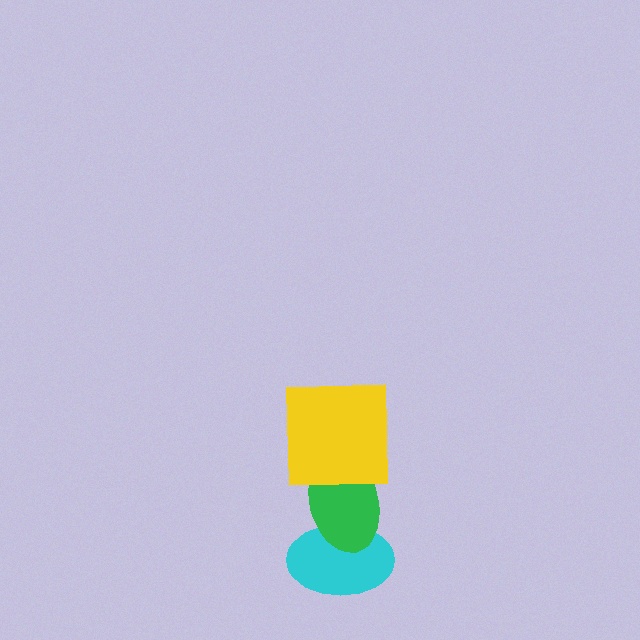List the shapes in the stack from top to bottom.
From top to bottom: the yellow square, the green ellipse, the cyan ellipse.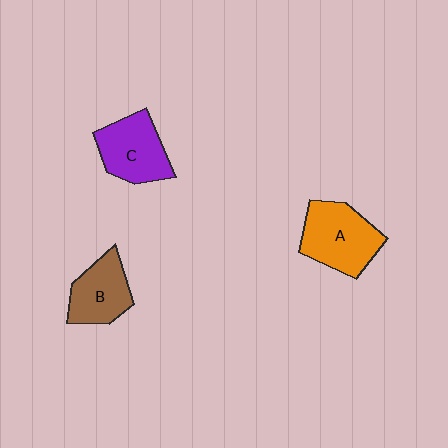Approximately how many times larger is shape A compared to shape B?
Approximately 1.3 times.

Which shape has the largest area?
Shape A (orange).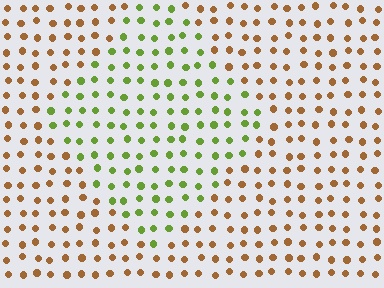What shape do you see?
I see a diamond.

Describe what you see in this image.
The image is filled with small brown elements in a uniform arrangement. A diamond-shaped region is visible where the elements are tinted to a slightly different hue, forming a subtle color boundary.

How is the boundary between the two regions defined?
The boundary is defined purely by a slight shift in hue (about 63 degrees). Spacing, size, and orientation are identical on both sides.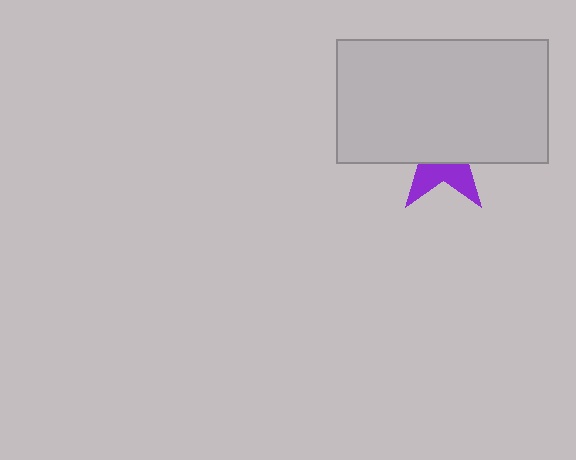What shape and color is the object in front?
The object in front is a light gray rectangle.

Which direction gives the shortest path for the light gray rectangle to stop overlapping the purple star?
Moving up gives the shortest separation.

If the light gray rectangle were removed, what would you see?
You would see the complete purple star.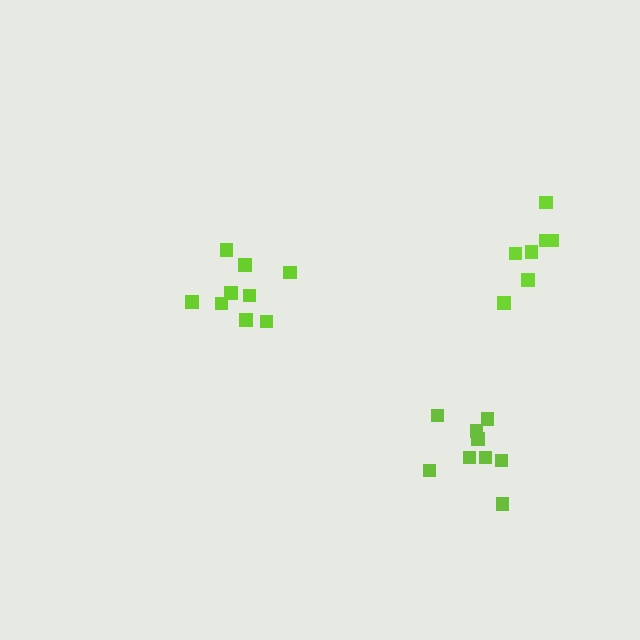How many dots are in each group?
Group 1: 9 dots, Group 2: 9 dots, Group 3: 7 dots (25 total).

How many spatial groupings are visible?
There are 3 spatial groupings.